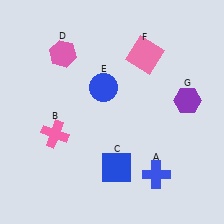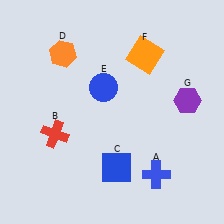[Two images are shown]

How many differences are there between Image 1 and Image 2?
There are 3 differences between the two images.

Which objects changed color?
B changed from pink to red. D changed from pink to orange. F changed from pink to orange.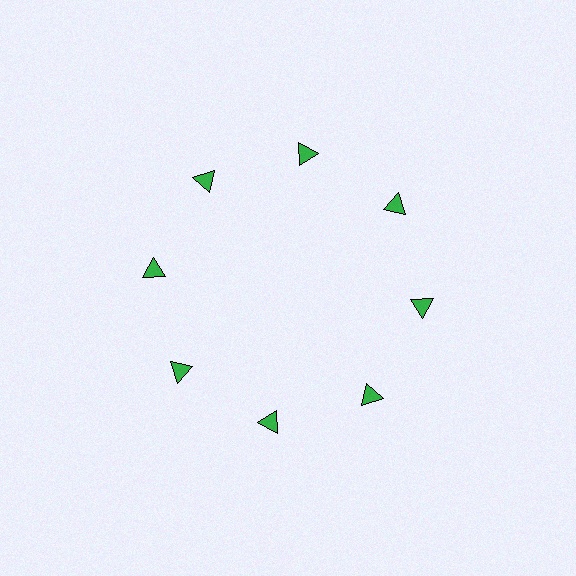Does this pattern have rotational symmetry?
Yes, this pattern has 8-fold rotational symmetry. It looks the same after rotating 45 degrees around the center.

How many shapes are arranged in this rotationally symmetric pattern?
There are 8 shapes, arranged in 8 groups of 1.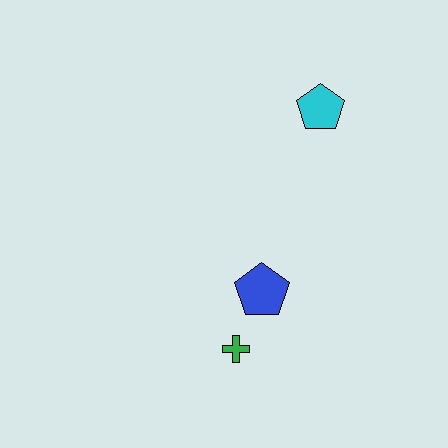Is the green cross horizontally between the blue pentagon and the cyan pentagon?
No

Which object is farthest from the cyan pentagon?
The green cross is farthest from the cyan pentagon.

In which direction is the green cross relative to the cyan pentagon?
The green cross is below the cyan pentagon.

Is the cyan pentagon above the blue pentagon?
Yes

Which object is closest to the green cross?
The blue pentagon is closest to the green cross.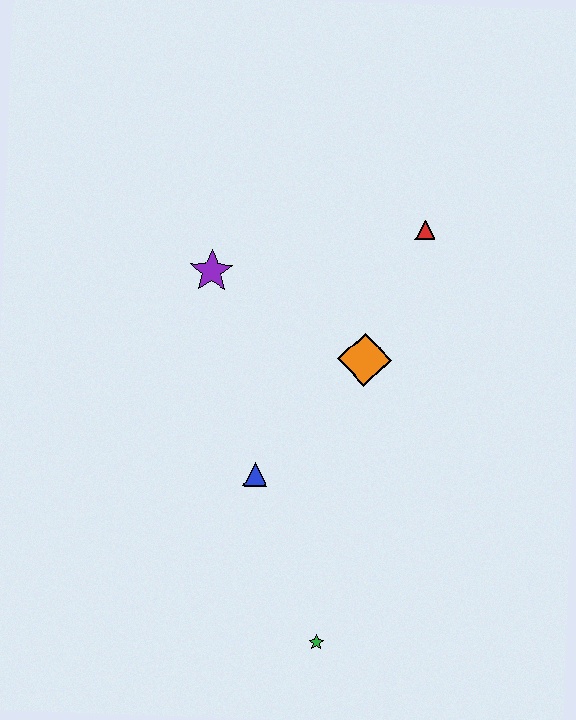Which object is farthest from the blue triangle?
The red triangle is farthest from the blue triangle.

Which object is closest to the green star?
The blue triangle is closest to the green star.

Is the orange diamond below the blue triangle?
No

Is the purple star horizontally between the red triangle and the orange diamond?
No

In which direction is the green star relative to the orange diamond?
The green star is below the orange diamond.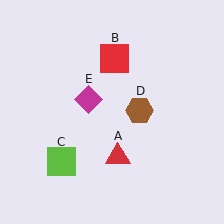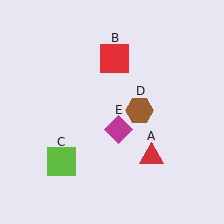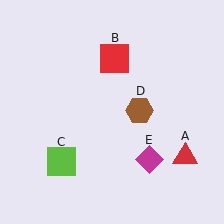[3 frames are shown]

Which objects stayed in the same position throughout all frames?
Red square (object B) and lime square (object C) and brown hexagon (object D) remained stationary.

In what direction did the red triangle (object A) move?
The red triangle (object A) moved right.